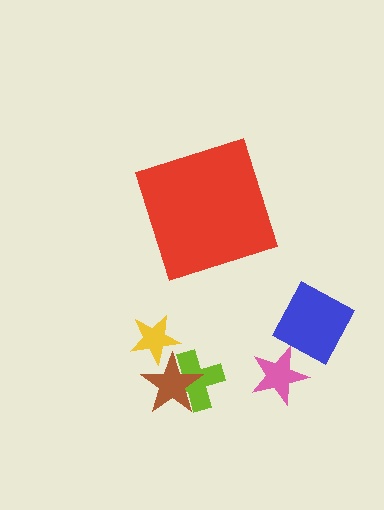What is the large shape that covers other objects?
A red diamond.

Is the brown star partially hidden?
No, the brown star is fully visible.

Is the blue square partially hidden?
No, the blue square is fully visible.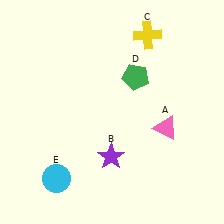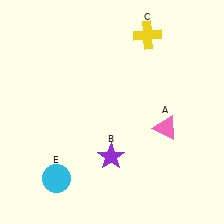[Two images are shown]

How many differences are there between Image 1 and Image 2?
There is 1 difference between the two images.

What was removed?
The green pentagon (D) was removed in Image 2.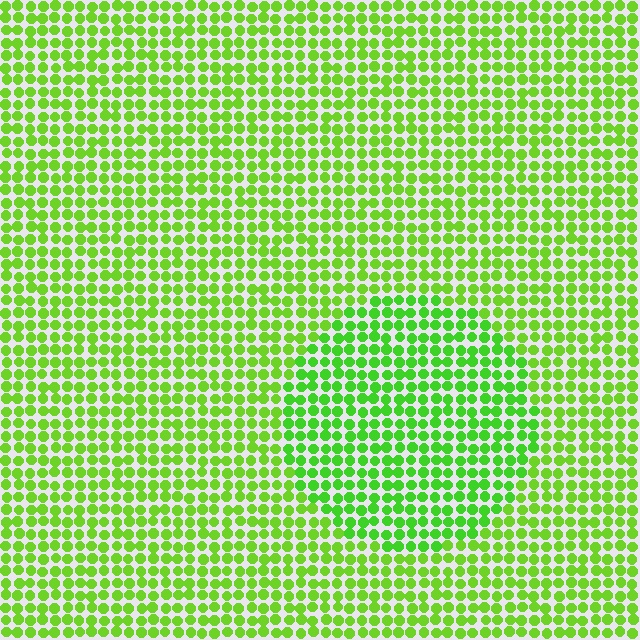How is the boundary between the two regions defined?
The boundary is defined purely by a slight shift in hue (about 17 degrees). Spacing, size, and orientation are identical on both sides.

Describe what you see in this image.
The image is filled with small lime elements in a uniform arrangement. A circle-shaped region is visible where the elements are tinted to a slightly different hue, forming a subtle color boundary.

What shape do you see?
I see a circle.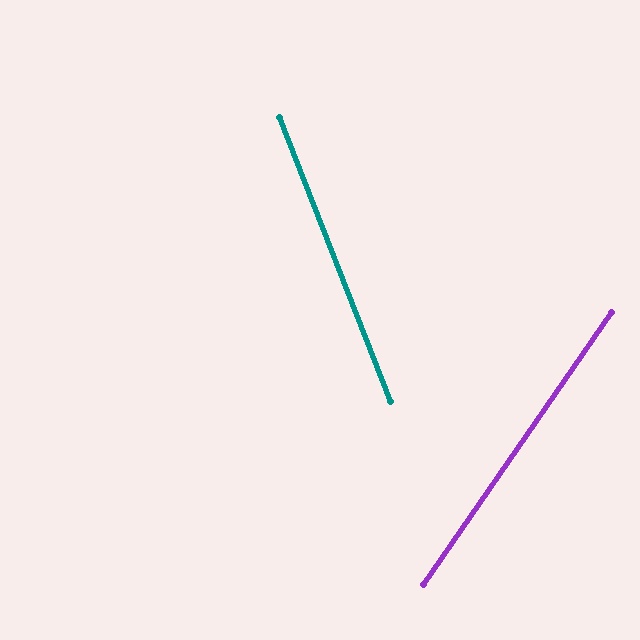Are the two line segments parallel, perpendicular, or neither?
Neither parallel nor perpendicular — they differ by about 56°.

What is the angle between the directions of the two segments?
Approximately 56 degrees.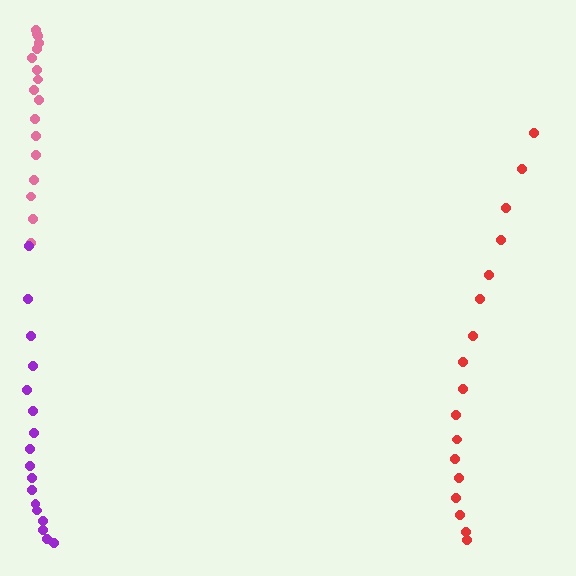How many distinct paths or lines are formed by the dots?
There are 3 distinct paths.